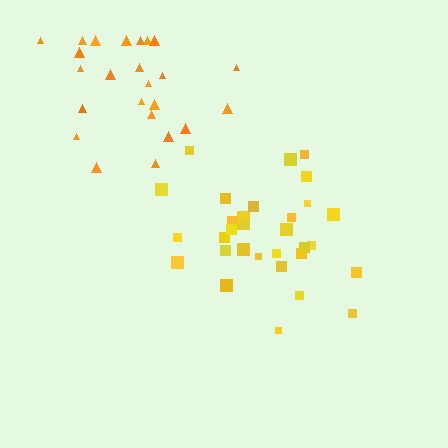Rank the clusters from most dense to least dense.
yellow, orange.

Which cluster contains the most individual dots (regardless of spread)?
Yellow (32).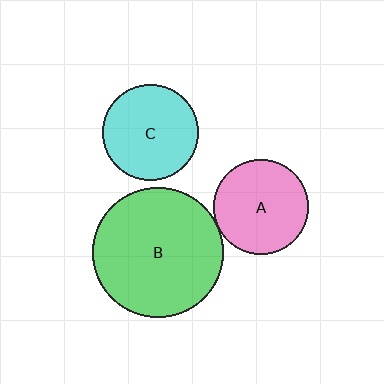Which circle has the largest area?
Circle B (green).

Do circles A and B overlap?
Yes.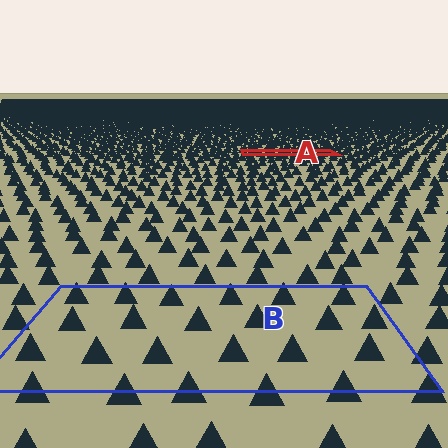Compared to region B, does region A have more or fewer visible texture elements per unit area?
Region A has more texture elements per unit area — they are packed more densely because it is farther away.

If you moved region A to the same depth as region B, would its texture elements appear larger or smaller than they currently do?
They would appear larger. At a closer depth, the same texture elements are projected at a bigger on-screen size.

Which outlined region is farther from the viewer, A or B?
Region A is farther from the viewer — the texture elements inside it appear smaller and more densely packed.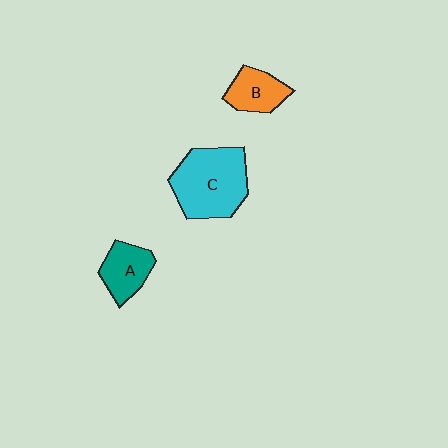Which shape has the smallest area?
Shape B (orange).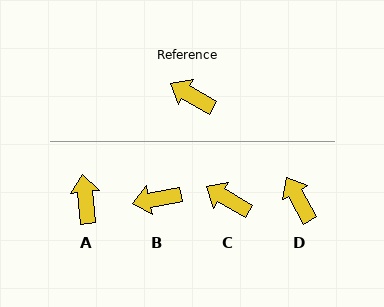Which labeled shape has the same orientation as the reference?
C.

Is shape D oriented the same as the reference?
No, it is off by about 31 degrees.